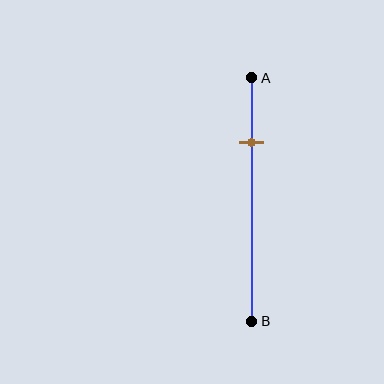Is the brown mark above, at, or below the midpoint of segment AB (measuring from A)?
The brown mark is above the midpoint of segment AB.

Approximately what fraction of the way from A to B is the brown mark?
The brown mark is approximately 25% of the way from A to B.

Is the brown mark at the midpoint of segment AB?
No, the mark is at about 25% from A, not at the 50% midpoint.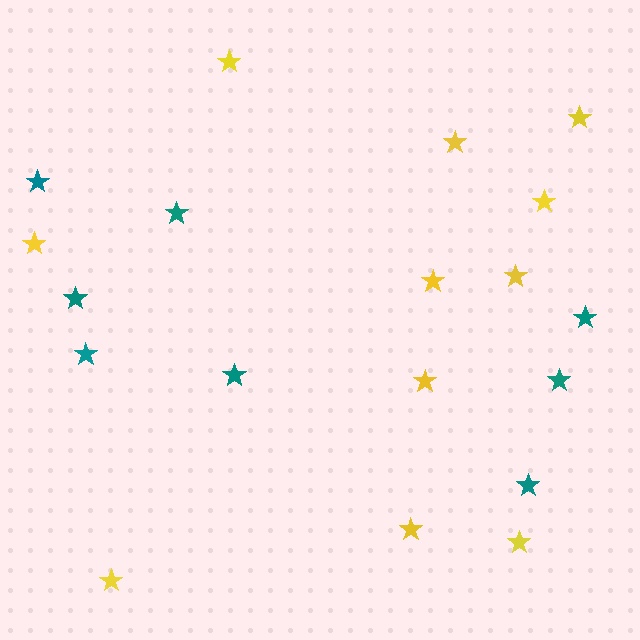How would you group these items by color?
There are 2 groups: one group of yellow stars (11) and one group of teal stars (8).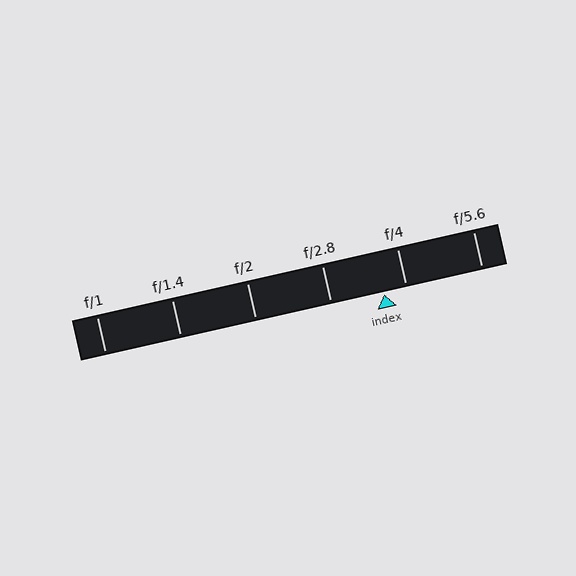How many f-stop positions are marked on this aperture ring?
There are 6 f-stop positions marked.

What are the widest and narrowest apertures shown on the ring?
The widest aperture shown is f/1 and the narrowest is f/5.6.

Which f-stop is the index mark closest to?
The index mark is closest to f/4.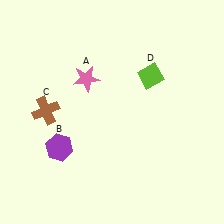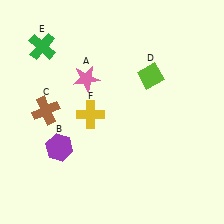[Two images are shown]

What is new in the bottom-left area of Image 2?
A yellow cross (F) was added in the bottom-left area of Image 2.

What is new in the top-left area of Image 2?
A green cross (E) was added in the top-left area of Image 2.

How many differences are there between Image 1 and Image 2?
There are 2 differences between the two images.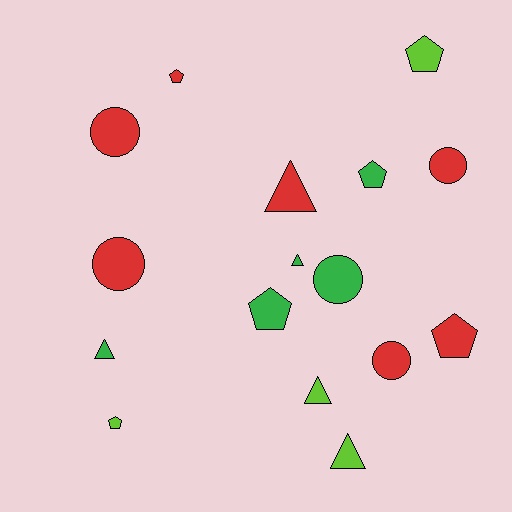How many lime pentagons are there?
There are 2 lime pentagons.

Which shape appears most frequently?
Pentagon, with 6 objects.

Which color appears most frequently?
Red, with 7 objects.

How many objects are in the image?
There are 16 objects.